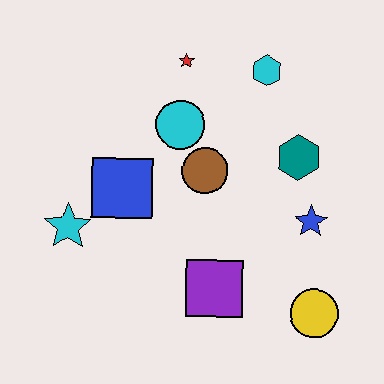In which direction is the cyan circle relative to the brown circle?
The cyan circle is above the brown circle.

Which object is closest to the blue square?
The cyan star is closest to the blue square.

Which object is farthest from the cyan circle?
The yellow circle is farthest from the cyan circle.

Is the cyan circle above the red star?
No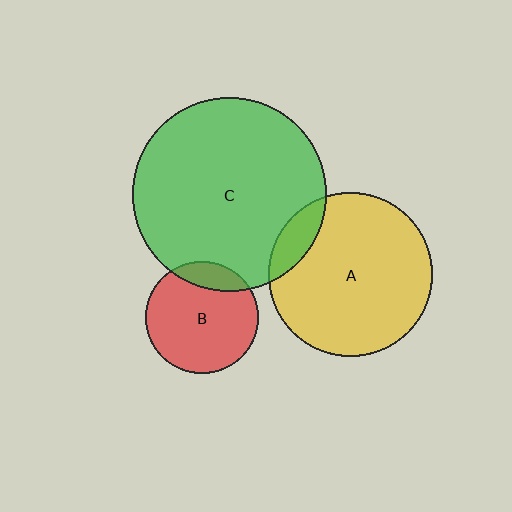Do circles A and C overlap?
Yes.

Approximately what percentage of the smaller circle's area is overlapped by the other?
Approximately 10%.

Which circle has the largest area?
Circle C (green).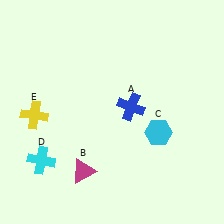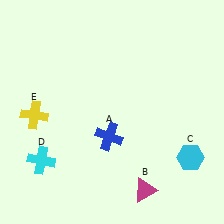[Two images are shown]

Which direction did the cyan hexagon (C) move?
The cyan hexagon (C) moved right.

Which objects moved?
The objects that moved are: the blue cross (A), the magenta triangle (B), the cyan hexagon (C).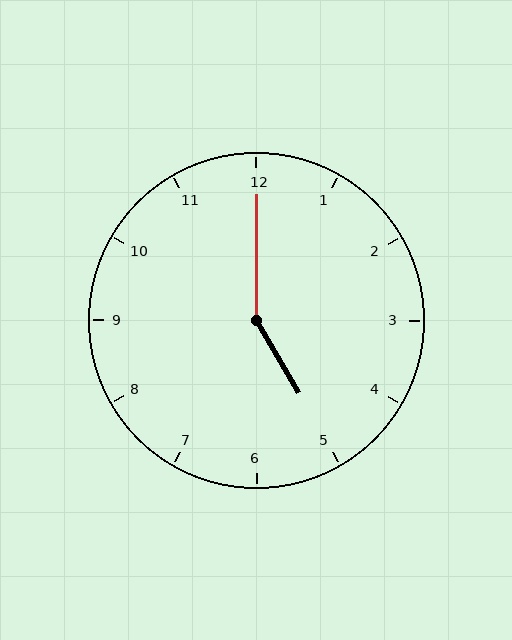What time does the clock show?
5:00.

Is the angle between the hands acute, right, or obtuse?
It is obtuse.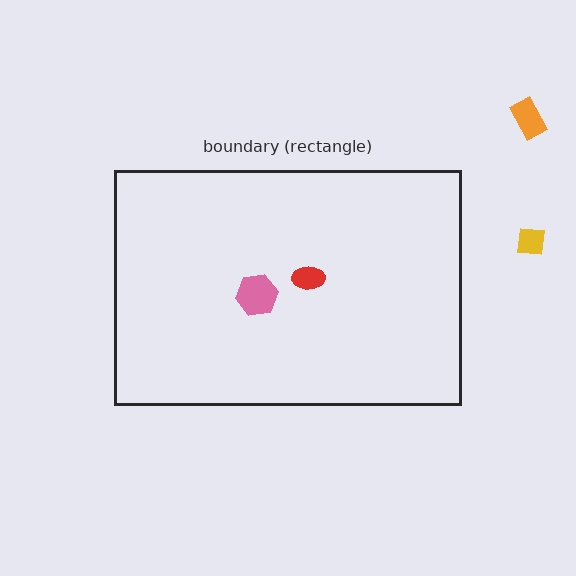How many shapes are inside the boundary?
2 inside, 2 outside.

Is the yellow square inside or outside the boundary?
Outside.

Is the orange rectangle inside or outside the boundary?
Outside.